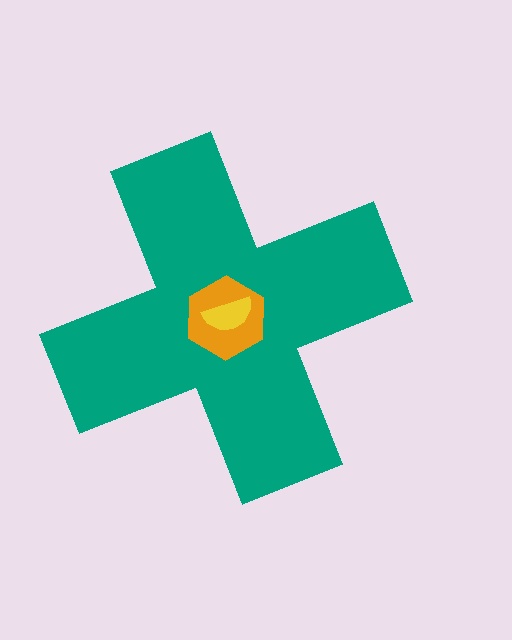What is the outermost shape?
The teal cross.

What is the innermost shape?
The yellow semicircle.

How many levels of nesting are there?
3.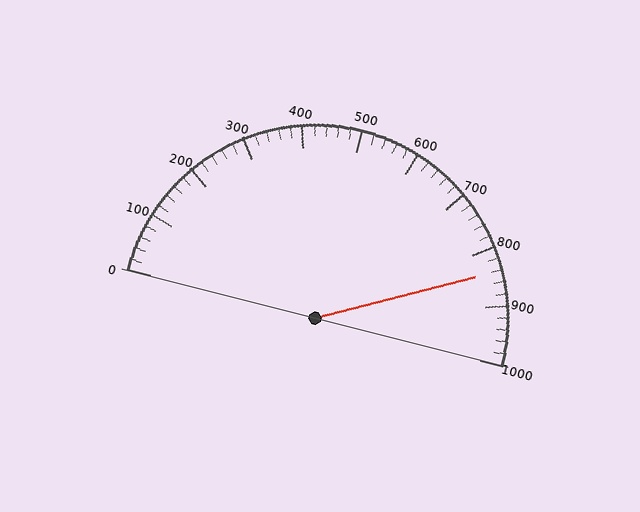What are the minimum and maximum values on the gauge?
The gauge ranges from 0 to 1000.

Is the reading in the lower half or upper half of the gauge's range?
The reading is in the upper half of the range (0 to 1000).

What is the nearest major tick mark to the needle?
The nearest major tick mark is 800.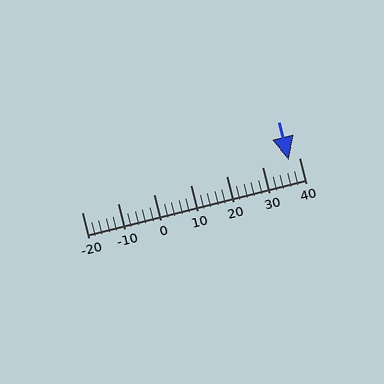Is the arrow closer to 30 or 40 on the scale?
The arrow is closer to 40.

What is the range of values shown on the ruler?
The ruler shows values from -20 to 40.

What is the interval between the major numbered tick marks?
The major tick marks are spaced 10 units apart.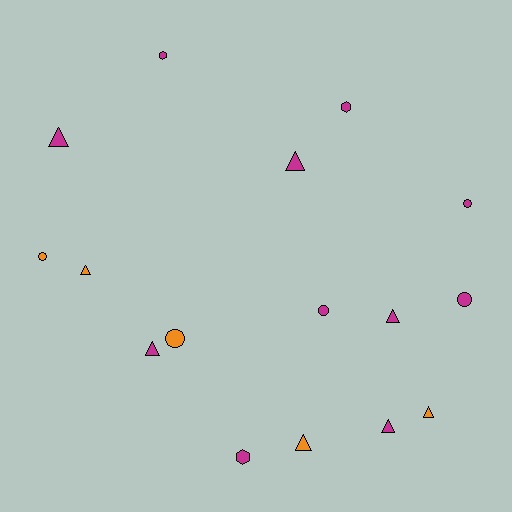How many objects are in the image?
There are 16 objects.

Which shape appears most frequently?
Triangle, with 8 objects.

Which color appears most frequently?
Magenta, with 11 objects.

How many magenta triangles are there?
There are 5 magenta triangles.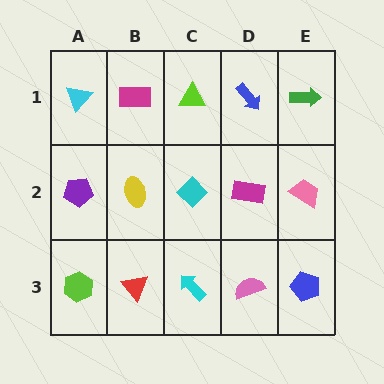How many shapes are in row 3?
5 shapes.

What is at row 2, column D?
A magenta rectangle.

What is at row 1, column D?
A blue arrow.